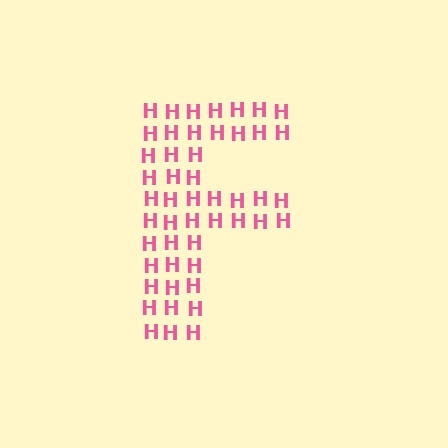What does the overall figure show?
The overall figure shows the letter F.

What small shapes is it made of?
It is made of small letter H's.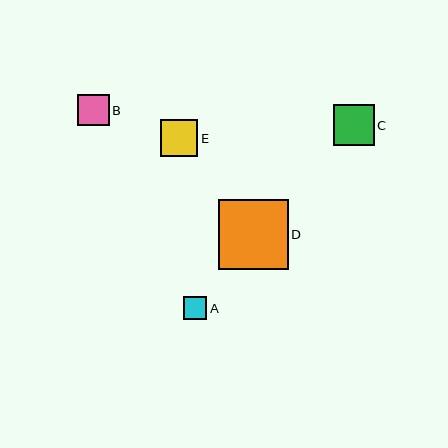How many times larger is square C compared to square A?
Square C is approximately 1.8 times the size of square A.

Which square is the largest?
Square D is the largest with a size of approximately 70 pixels.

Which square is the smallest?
Square A is the smallest with a size of approximately 23 pixels.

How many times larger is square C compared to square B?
Square C is approximately 1.3 times the size of square B.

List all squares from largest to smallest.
From largest to smallest: D, C, E, B, A.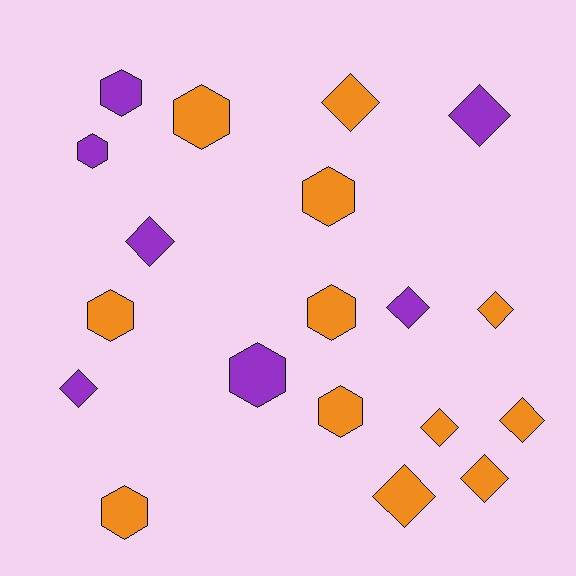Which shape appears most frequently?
Diamond, with 10 objects.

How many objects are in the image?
There are 19 objects.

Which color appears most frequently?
Orange, with 12 objects.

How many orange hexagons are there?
There are 6 orange hexagons.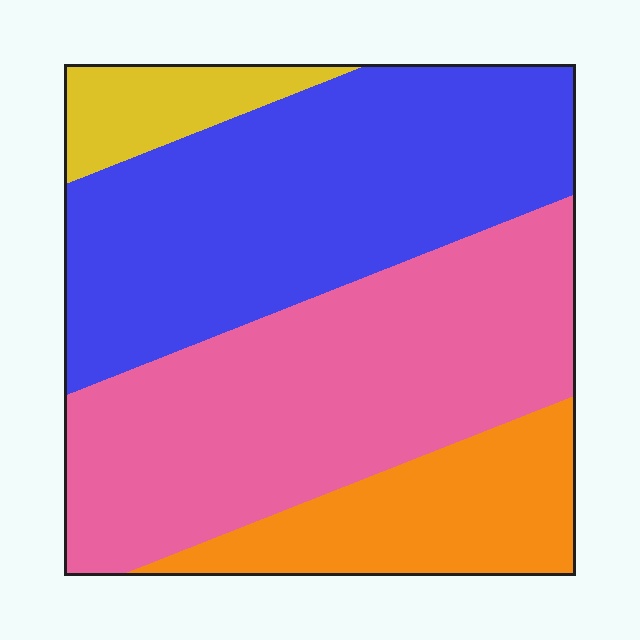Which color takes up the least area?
Yellow, at roughly 5%.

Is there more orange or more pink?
Pink.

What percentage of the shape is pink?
Pink covers roughly 40% of the shape.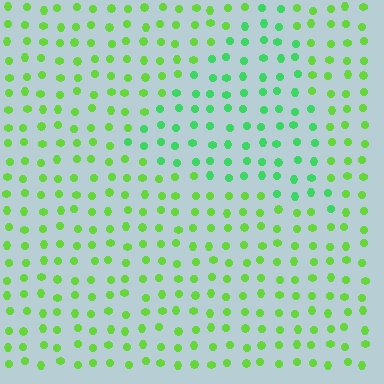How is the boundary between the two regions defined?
The boundary is defined purely by a slight shift in hue (about 31 degrees). Spacing, size, and orientation are identical on both sides.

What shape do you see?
I see a triangle.